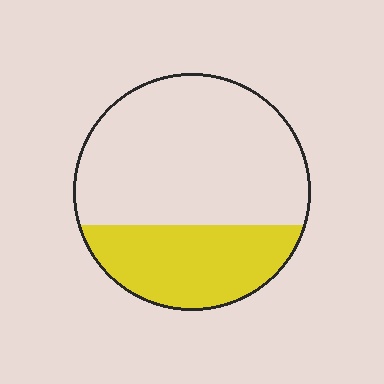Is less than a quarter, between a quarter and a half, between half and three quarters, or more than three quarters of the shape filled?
Between a quarter and a half.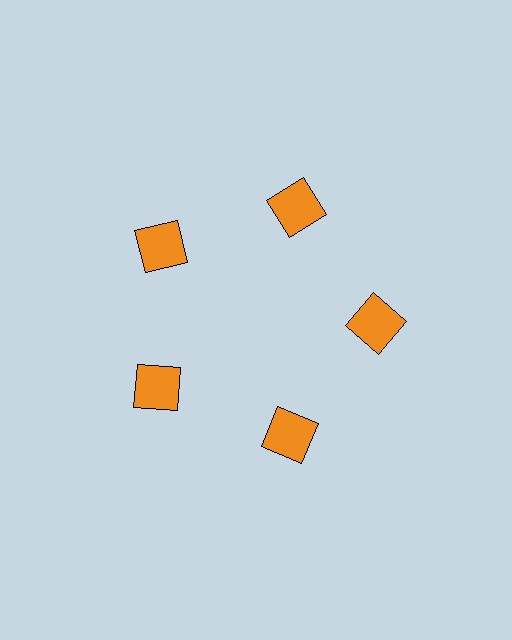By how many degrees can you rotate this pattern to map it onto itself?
The pattern maps onto itself every 72 degrees of rotation.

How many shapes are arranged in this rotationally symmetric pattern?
There are 5 shapes, arranged in 5 groups of 1.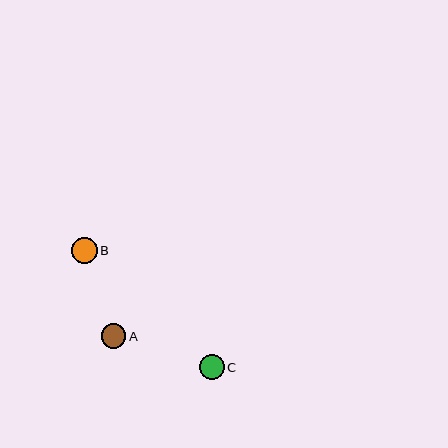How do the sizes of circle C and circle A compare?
Circle C and circle A are approximately the same size.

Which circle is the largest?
Circle B is the largest with a size of approximately 26 pixels.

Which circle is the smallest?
Circle A is the smallest with a size of approximately 25 pixels.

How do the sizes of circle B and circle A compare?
Circle B and circle A are approximately the same size.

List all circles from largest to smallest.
From largest to smallest: B, C, A.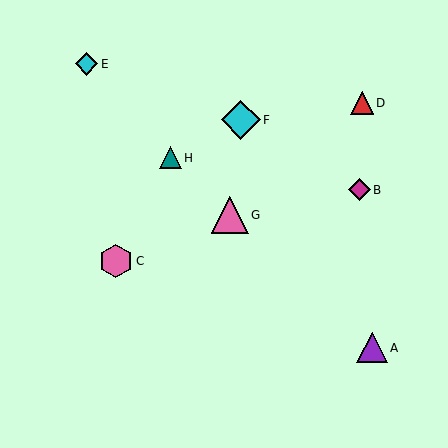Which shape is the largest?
The cyan diamond (labeled F) is the largest.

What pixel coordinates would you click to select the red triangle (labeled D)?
Click at (362, 103) to select the red triangle D.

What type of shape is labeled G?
Shape G is a pink triangle.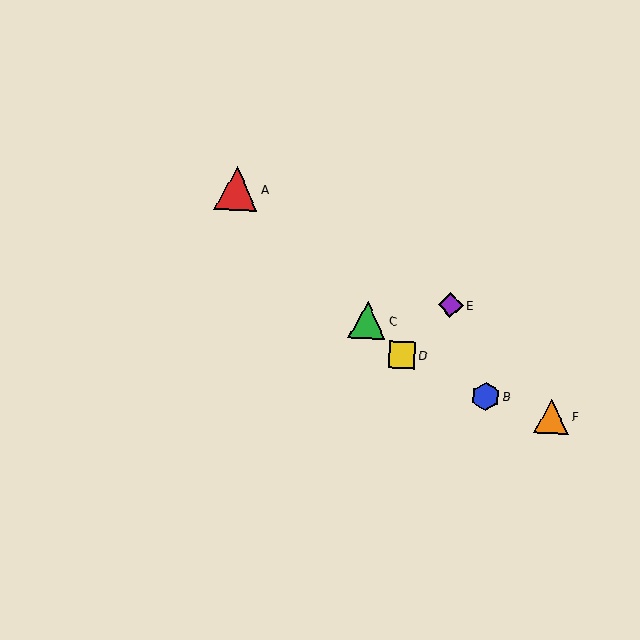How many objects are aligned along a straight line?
3 objects (A, C, D) are aligned along a straight line.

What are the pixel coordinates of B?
Object B is at (486, 396).